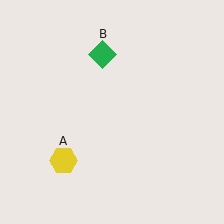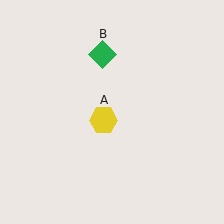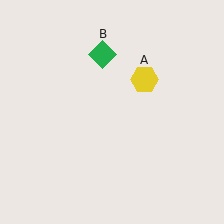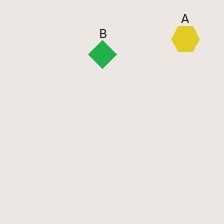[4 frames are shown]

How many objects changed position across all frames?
1 object changed position: yellow hexagon (object A).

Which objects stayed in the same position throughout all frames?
Green diamond (object B) remained stationary.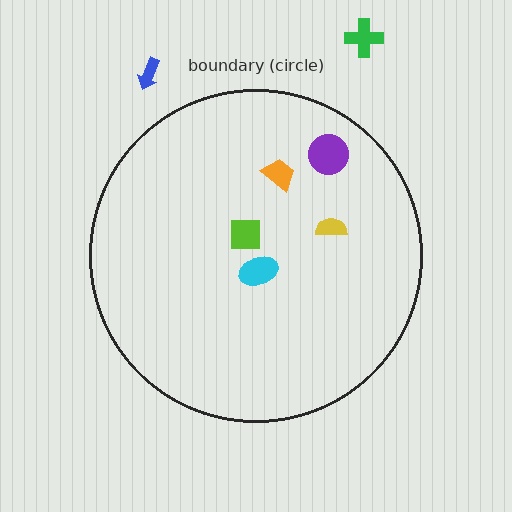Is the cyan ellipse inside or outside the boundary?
Inside.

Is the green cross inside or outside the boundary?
Outside.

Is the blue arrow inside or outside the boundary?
Outside.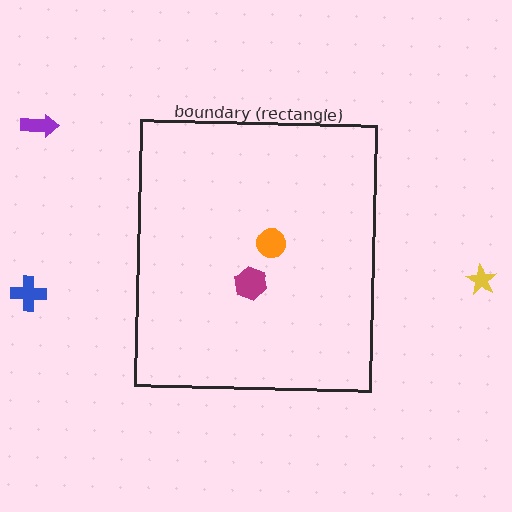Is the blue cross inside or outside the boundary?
Outside.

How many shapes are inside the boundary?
2 inside, 3 outside.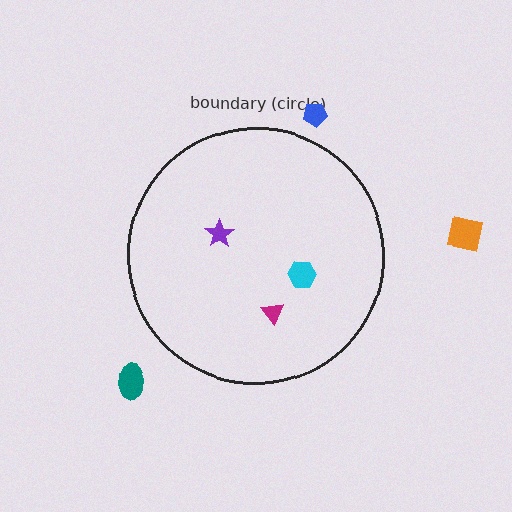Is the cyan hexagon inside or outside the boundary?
Inside.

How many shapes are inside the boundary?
3 inside, 3 outside.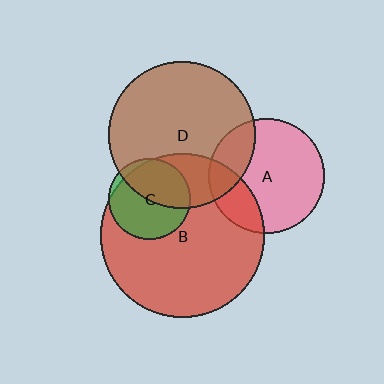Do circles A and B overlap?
Yes.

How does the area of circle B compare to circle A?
Approximately 2.0 times.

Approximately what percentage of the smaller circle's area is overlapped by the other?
Approximately 20%.